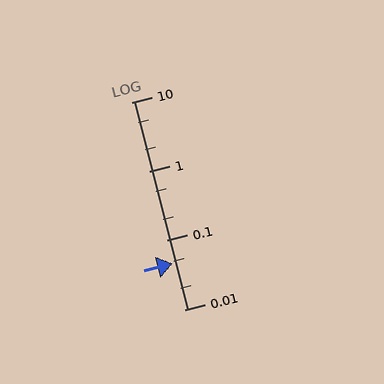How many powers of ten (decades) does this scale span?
The scale spans 3 decades, from 0.01 to 10.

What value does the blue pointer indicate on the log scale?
The pointer indicates approximately 0.047.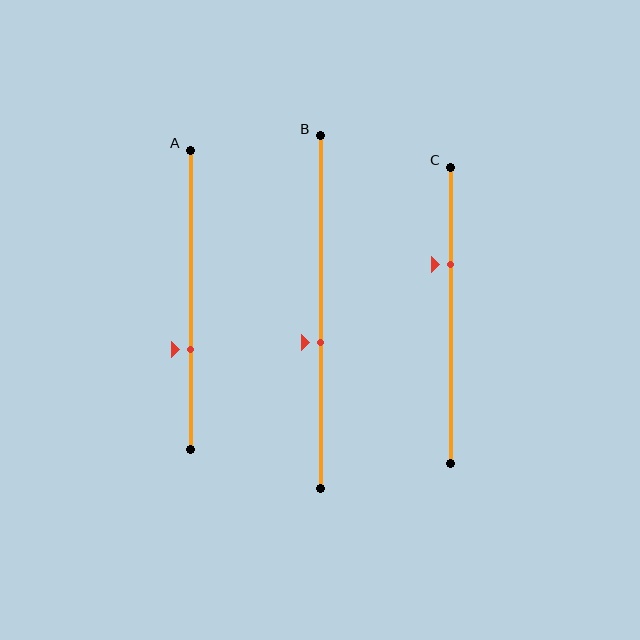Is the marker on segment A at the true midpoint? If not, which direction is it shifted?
No, the marker on segment A is shifted downward by about 17% of the segment length.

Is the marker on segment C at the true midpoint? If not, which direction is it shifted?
No, the marker on segment C is shifted upward by about 17% of the segment length.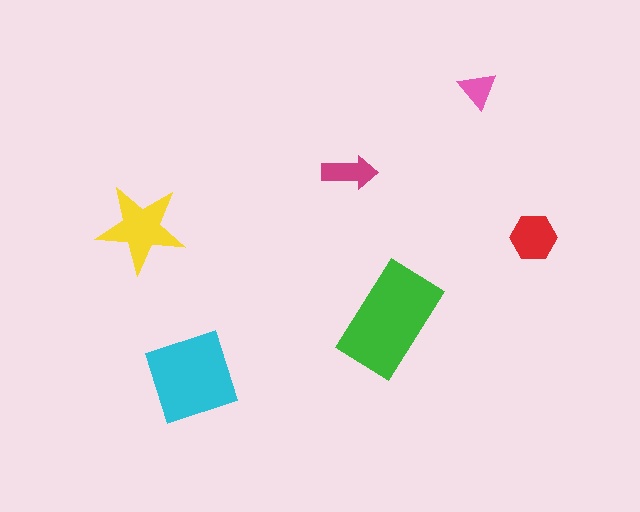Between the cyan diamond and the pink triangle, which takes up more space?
The cyan diamond.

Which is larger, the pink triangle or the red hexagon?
The red hexagon.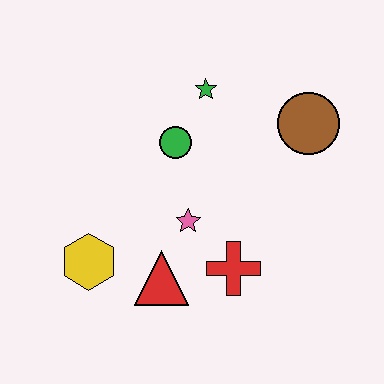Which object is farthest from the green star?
The yellow hexagon is farthest from the green star.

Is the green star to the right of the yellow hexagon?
Yes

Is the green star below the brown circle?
No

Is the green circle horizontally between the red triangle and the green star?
Yes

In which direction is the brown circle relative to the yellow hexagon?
The brown circle is to the right of the yellow hexagon.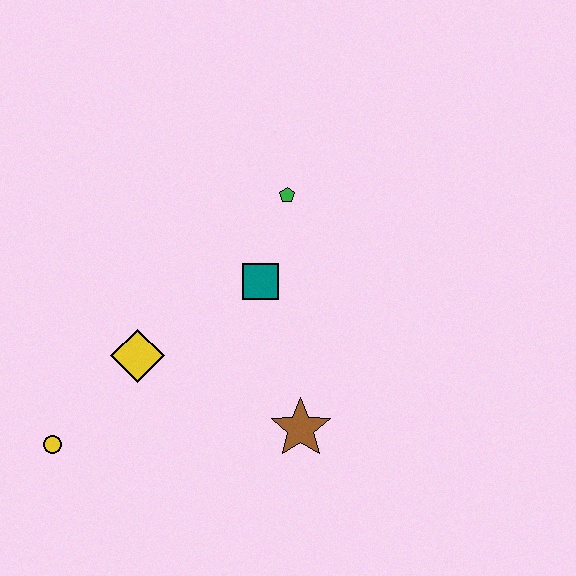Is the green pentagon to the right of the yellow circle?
Yes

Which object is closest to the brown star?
The teal square is closest to the brown star.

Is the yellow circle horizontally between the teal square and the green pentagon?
No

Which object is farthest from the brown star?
The yellow circle is farthest from the brown star.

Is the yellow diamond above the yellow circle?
Yes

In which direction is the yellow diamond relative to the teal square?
The yellow diamond is to the left of the teal square.